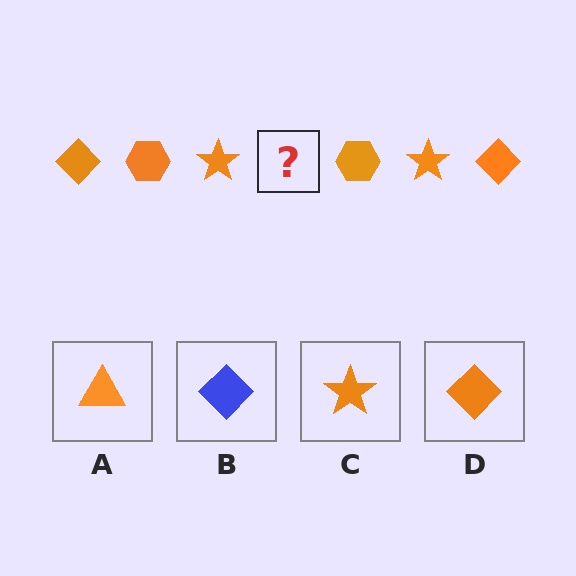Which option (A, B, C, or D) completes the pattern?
D.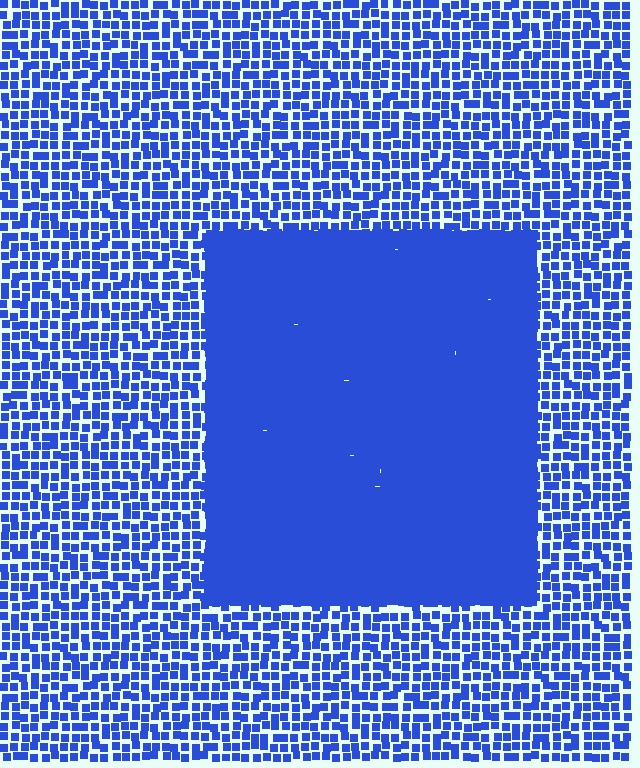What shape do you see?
I see a rectangle.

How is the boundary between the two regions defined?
The boundary is defined by a change in element density (approximately 2.6x ratio). All elements are the same color, size, and shape.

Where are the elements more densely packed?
The elements are more densely packed inside the rectangle boundary.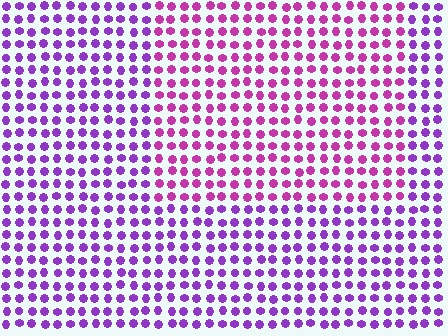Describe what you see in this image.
The image is filled with small purple elements in a uniform arrangement. A rectangle-shaped region is visible where the elements are tinted to a slightly different hue, forming a subtle color boundary.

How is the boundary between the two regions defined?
The boundary is defined purely by a slight shift in hue (about 33 degrees). Spacing, size, and orientation are identical on both sides.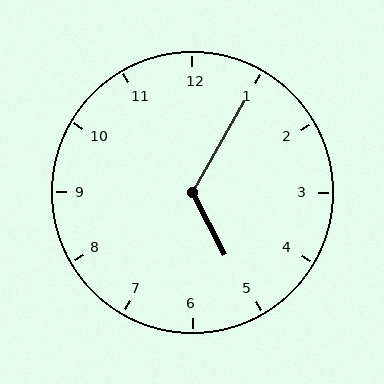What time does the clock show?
5:05.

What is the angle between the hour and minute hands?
Approximately 122 degrees.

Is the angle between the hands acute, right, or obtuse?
It is obtuse.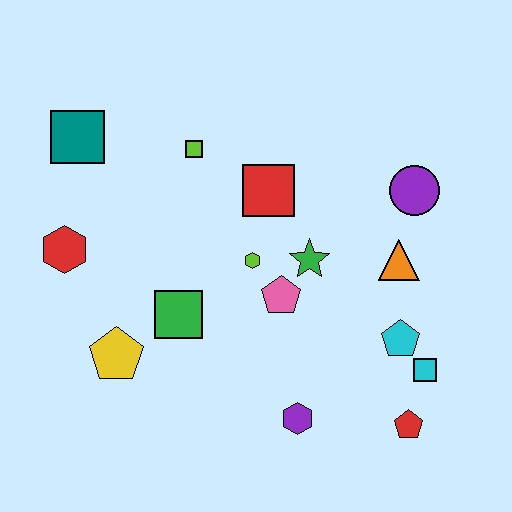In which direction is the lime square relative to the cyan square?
The lime square is to the left of the cyan square.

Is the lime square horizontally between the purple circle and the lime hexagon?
No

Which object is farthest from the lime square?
The red pentagon is farthest from the lime square.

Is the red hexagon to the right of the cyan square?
No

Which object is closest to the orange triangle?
The purple circle is closest to the orange triangle.